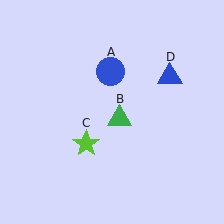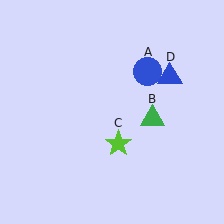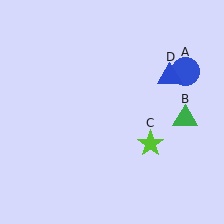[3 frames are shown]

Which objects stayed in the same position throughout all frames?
Blue triangle (object D) remained stationary.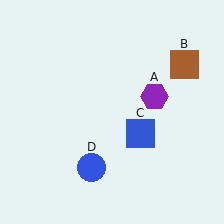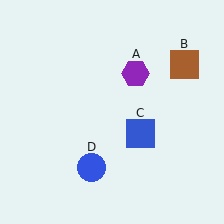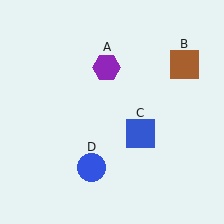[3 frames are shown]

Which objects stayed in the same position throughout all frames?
Brown square (object B) and blue square (object C) and blue circle (object D) remained stationary.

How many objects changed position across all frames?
1 object changed position: purple hexagon (object A).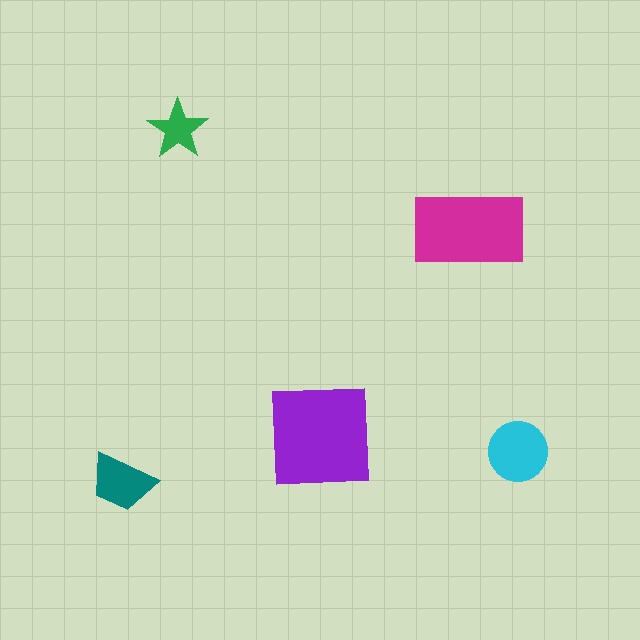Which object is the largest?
The purple square.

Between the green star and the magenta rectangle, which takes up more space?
The magenta rectangle.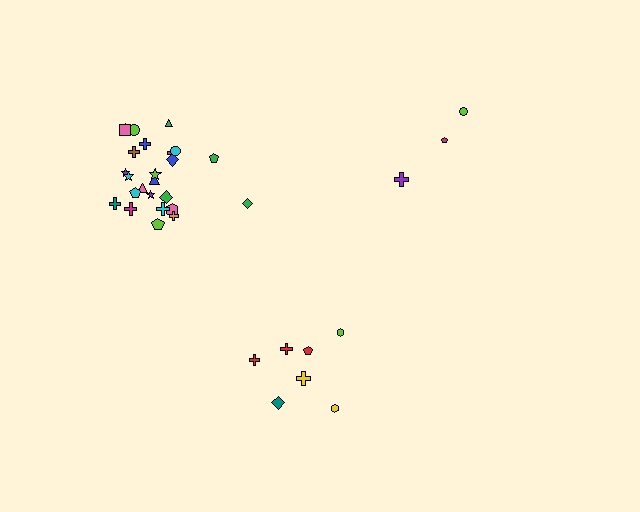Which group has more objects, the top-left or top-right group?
The top-left group.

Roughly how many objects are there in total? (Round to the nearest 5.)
Roughly 35 objects in total.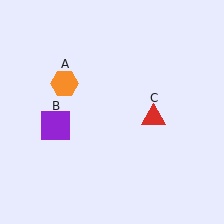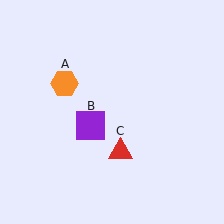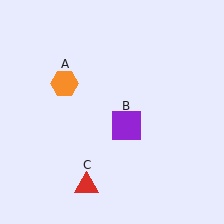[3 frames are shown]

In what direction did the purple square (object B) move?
The purple square (object B) moved right.